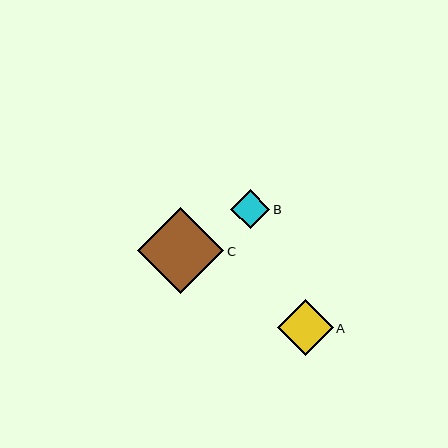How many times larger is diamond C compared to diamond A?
Diamond C is approximately 1.6 times the size of diamond A.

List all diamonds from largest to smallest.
From largest to smallest: C, A, B.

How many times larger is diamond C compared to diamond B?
Diamond C is approximately 2.2 times the size of diamond B.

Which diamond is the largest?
Diamond C is the largest with a size of approximately 87 pixels.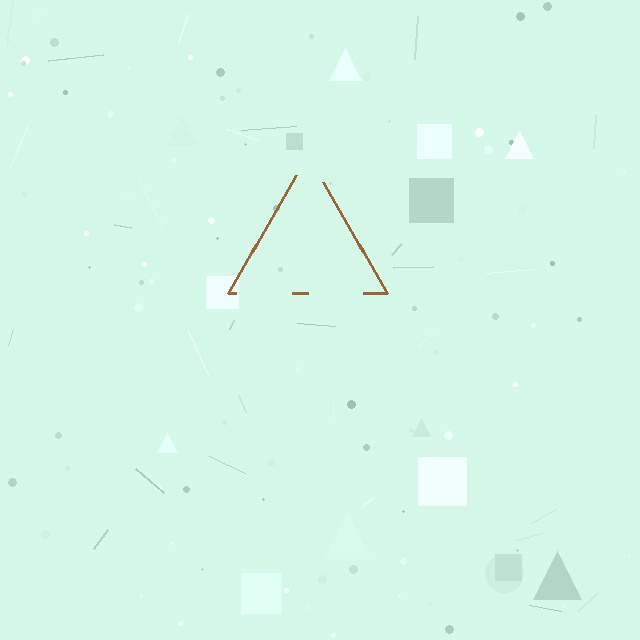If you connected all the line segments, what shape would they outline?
They would outline a triangle.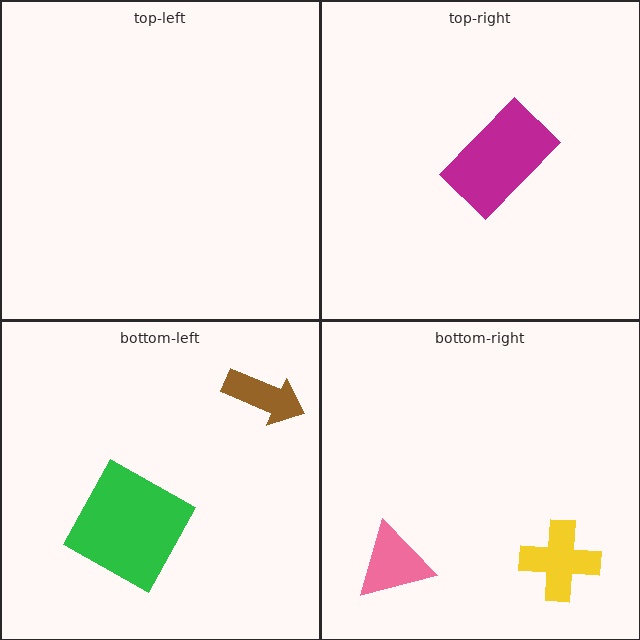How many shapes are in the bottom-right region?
2.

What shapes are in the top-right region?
The magenta rectangle.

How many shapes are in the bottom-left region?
2.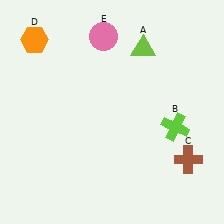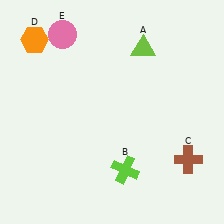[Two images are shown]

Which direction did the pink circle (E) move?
The pink circle (E) moved left.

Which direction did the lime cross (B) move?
The lime cross (B) moved left.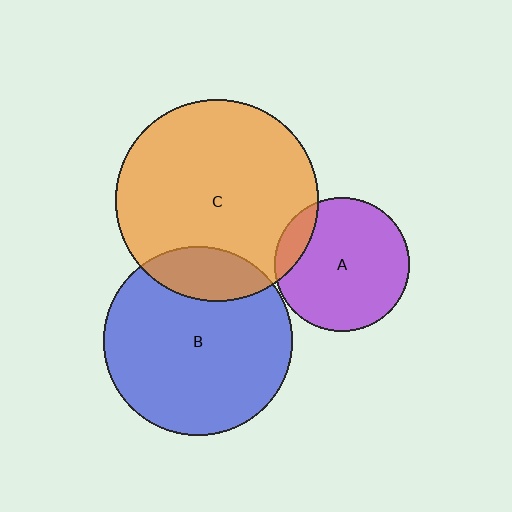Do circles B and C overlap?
Yes.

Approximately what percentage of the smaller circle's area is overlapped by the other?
Approximately 20%.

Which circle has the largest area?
Circle C (orange).